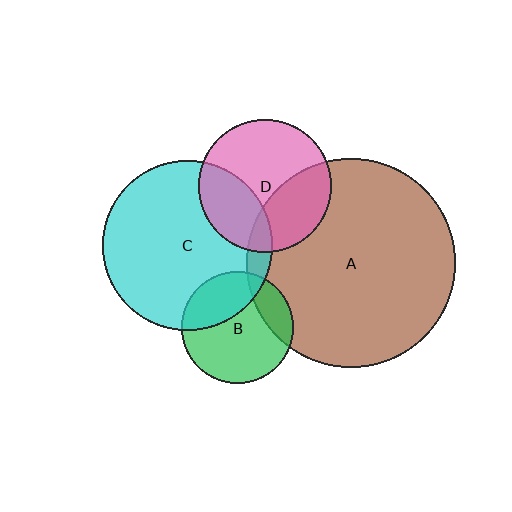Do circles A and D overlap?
Yes.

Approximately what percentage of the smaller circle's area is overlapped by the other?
Approximately 35%.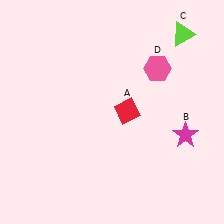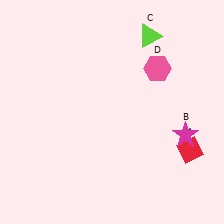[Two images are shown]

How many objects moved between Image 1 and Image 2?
2 objects moved between the two images.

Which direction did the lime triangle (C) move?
The lime triangle (C) moved left.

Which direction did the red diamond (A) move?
The red diamond (A) moved right.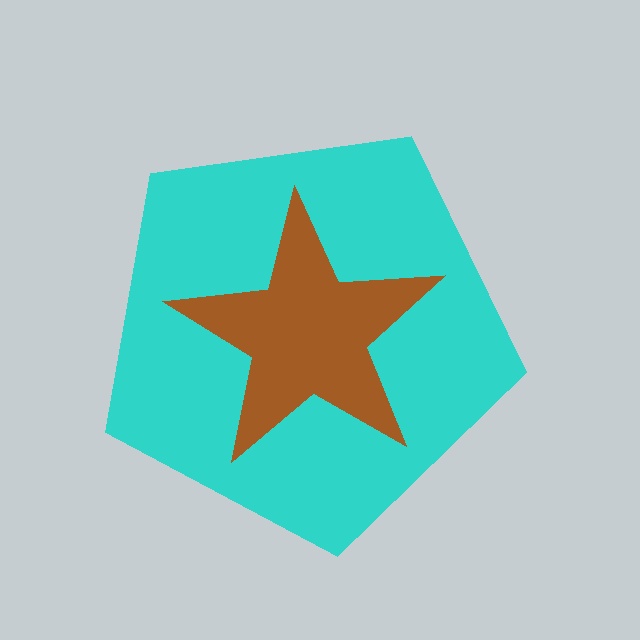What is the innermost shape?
The brown star.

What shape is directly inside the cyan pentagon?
The brown star.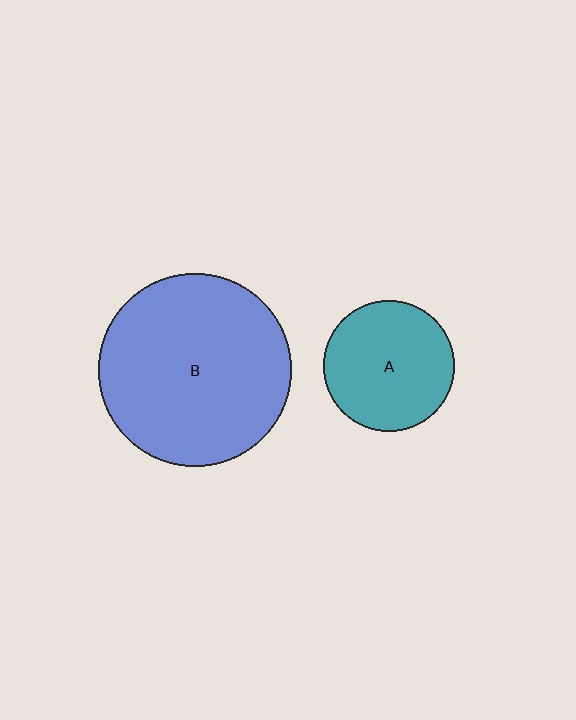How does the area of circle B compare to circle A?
Approximately 2.2 times.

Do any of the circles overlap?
No, none of the circles overlap.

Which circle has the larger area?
Circle B (blue).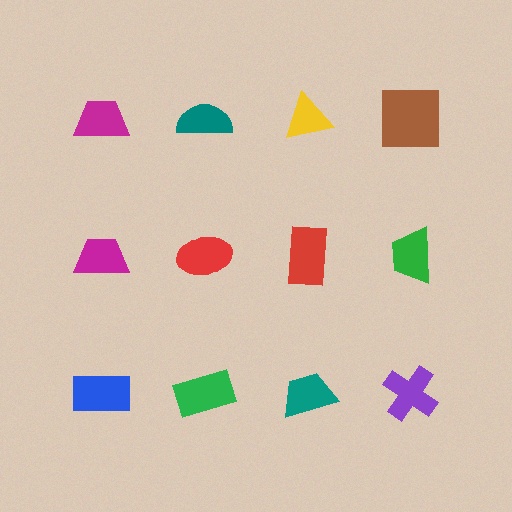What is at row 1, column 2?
A teal semicircle.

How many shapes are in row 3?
4 shapes.